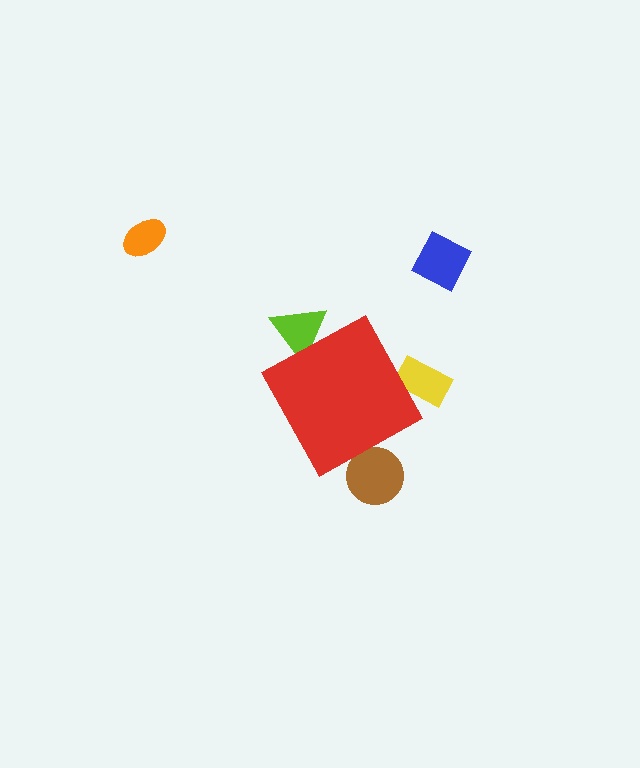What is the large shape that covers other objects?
A red diamond.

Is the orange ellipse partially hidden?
No, the orange ellipse is fully visible.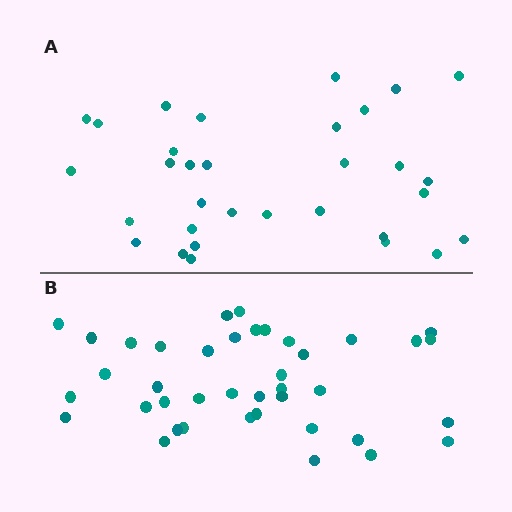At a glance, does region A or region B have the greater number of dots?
Region B (the bottom region) has more dots.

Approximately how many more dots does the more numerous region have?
Region B has roughly 8 or so more dots than region A.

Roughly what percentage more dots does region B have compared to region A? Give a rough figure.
About 25% more.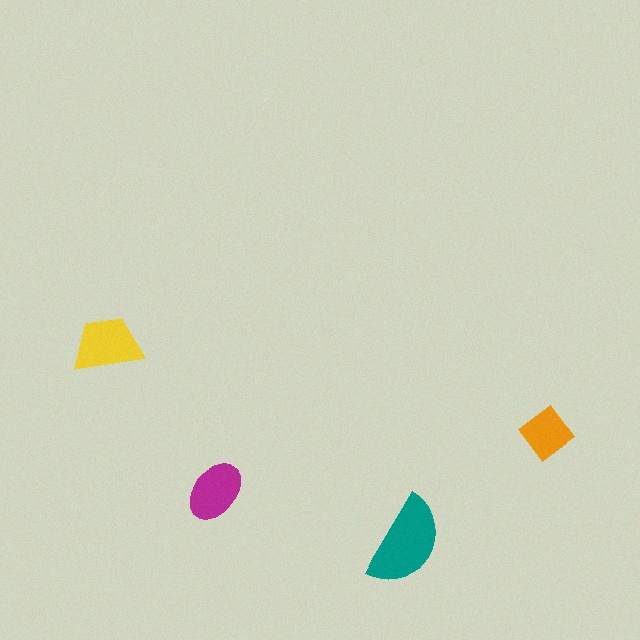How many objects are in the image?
There are 4 objects in the image.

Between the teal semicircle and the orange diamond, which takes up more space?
The teal semicircle.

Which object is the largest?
The teal semicircle.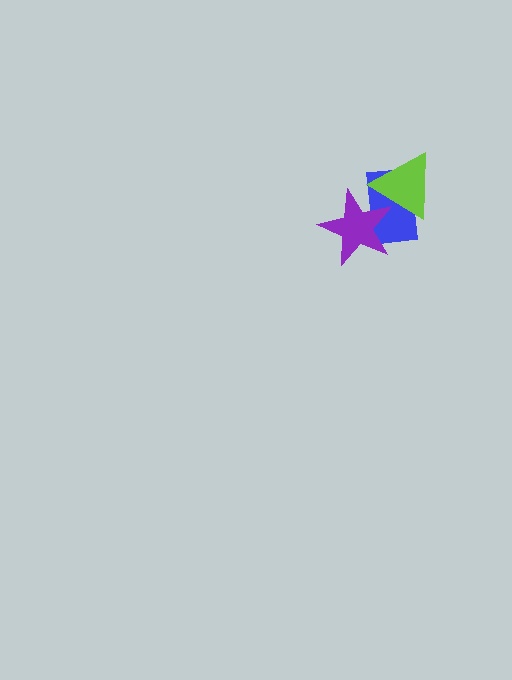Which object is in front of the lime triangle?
The purple star is in front of the lime triangle.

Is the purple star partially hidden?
No, no other shape covers it.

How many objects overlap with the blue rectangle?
2 objects overlap with the blue rectangle.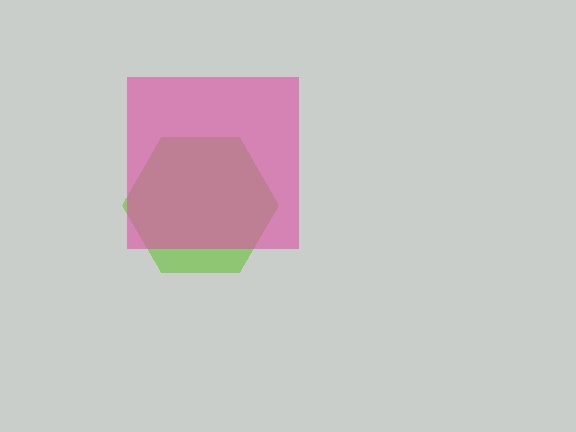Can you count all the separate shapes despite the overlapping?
Yes, there are 2 separate shapes.